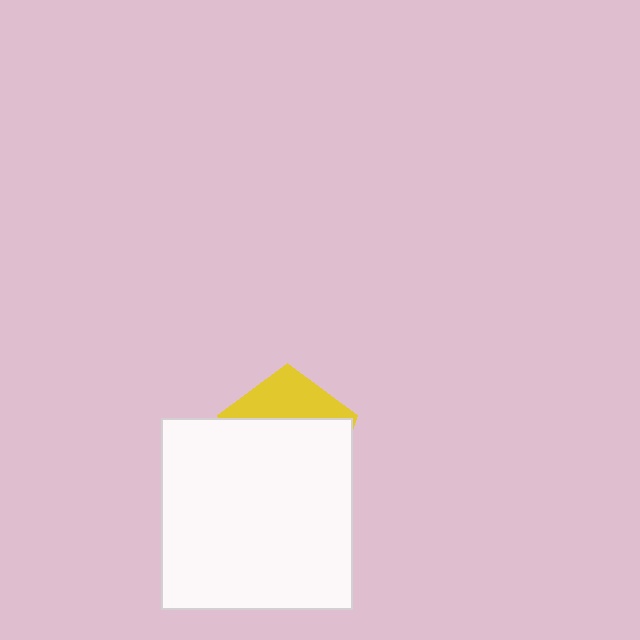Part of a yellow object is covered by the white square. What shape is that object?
It is a pentagon.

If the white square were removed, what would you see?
You would see the complete yellow pentagon.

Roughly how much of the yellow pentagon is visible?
A small part of it is visible (roughly 30%).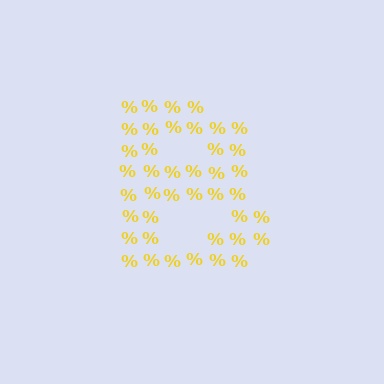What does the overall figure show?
The overall figure shows the letter B.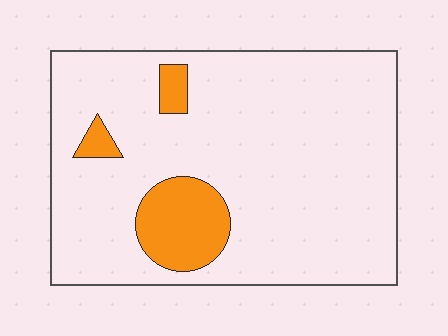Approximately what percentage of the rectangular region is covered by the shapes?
Approximately 10%.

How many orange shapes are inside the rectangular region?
3.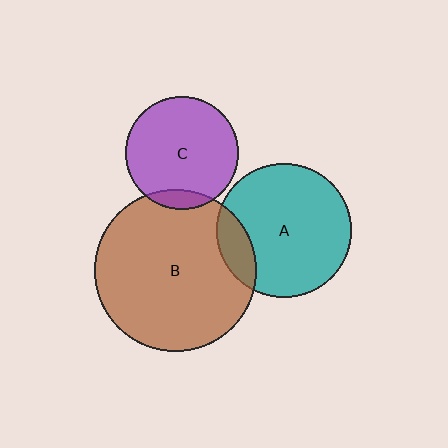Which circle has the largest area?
Circle B (brown).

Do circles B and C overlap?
Yes.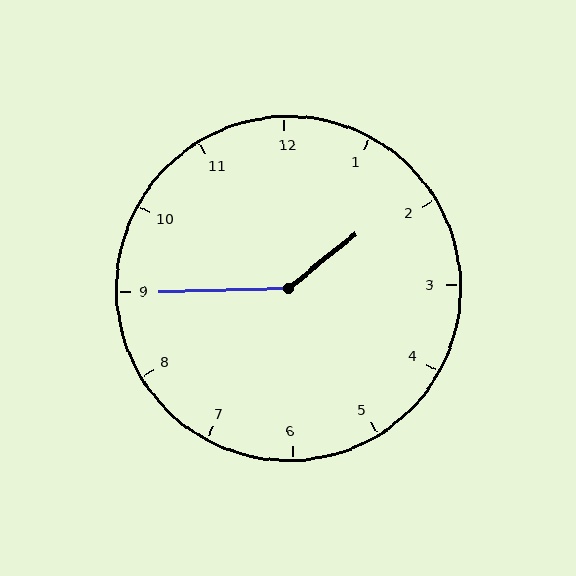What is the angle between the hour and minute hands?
Approximately 142 degrees.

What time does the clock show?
1:45.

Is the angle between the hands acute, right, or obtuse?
It is obtuse.